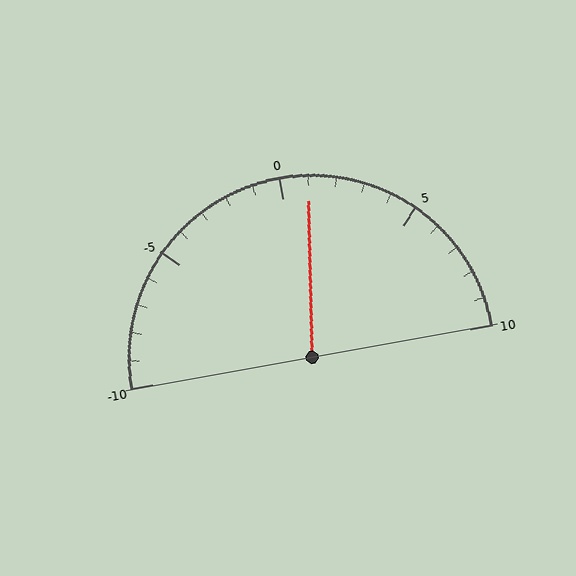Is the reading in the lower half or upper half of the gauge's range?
The reading is in the upper half of the range (-10 to 10).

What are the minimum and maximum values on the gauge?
The gauge ranges from -10 to 10.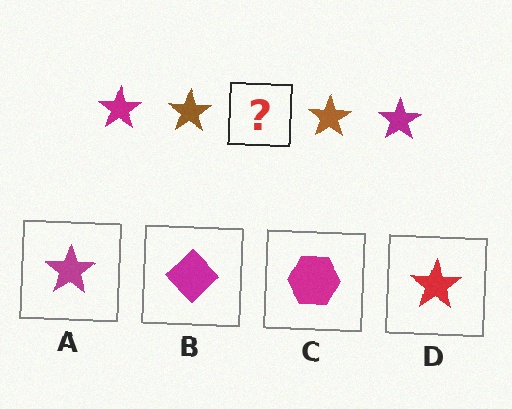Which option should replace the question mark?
Option A.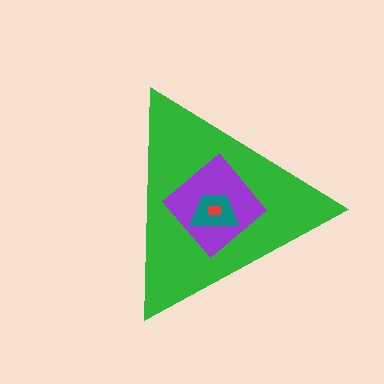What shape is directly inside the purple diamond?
The teal trapezoid.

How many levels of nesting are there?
4.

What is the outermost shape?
The green triangle.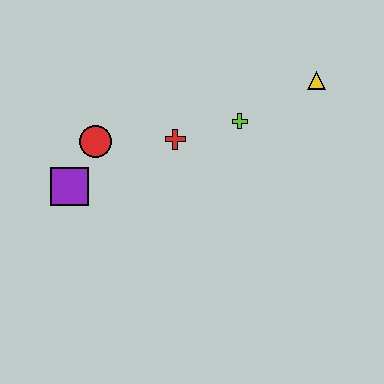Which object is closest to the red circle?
The purple square is closest to the red circle.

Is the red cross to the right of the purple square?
Yes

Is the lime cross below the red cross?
No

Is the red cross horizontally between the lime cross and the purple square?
Yes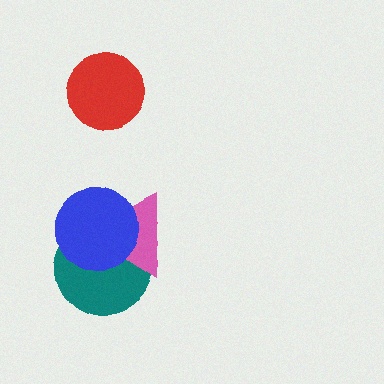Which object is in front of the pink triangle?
The blue circle is in front of the pink triangle.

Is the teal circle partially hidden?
Yes, it is partially covered by another shape.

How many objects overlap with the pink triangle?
2 objects overlap with the pink triangle.